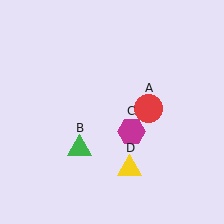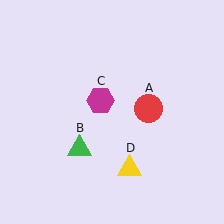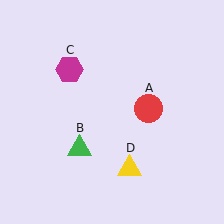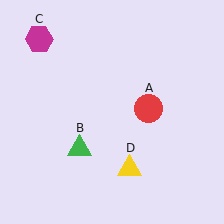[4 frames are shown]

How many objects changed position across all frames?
1 object changed position: magenta hexagon (object C).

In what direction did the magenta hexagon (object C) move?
The magenta hexagon (object C) moved up and to the left.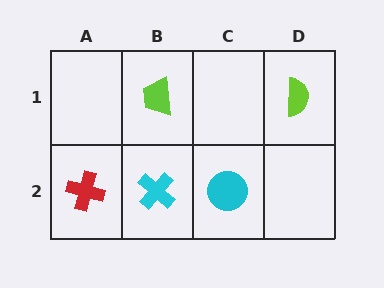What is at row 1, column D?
A lime semicircle.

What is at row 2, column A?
A red cross.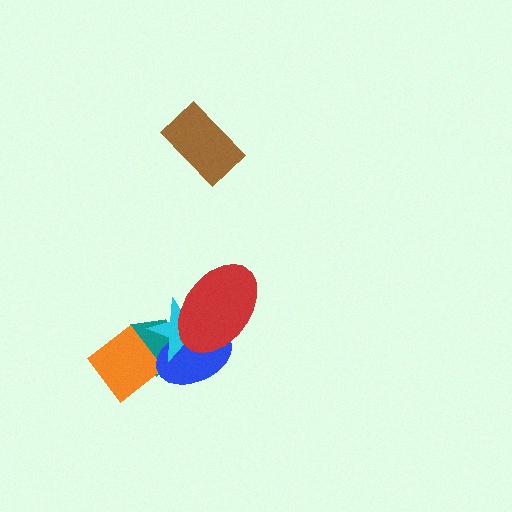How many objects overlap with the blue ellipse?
4 objects overlap with the blue ellipse.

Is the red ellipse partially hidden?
No, no other shape covers it.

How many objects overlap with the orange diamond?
3 objects overlap with the orange diamond.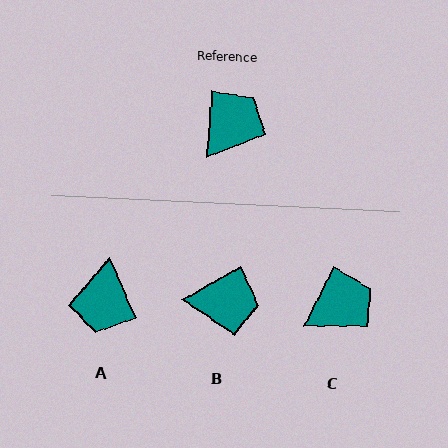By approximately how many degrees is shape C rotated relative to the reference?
Approximately 22 degrees clockwise.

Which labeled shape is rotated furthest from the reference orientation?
A, about 153 degrees away.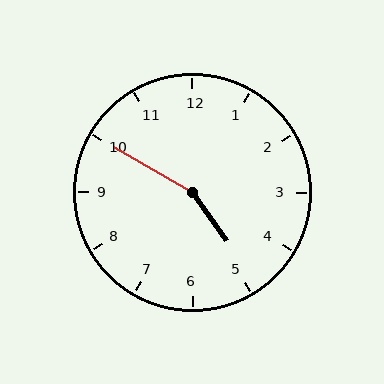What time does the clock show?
4:50.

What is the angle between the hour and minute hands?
Approximately 155 degrees.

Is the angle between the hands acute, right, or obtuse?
It is obtuse.